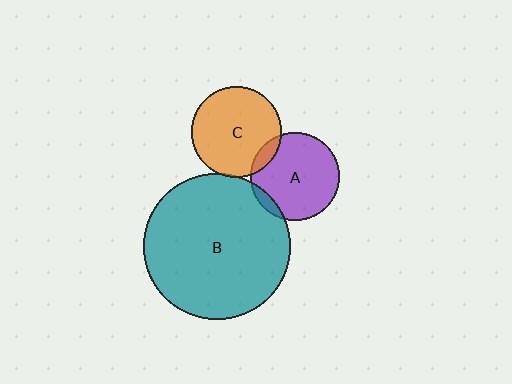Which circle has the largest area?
Circle B (teal).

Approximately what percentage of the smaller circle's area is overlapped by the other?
Approximately 5%.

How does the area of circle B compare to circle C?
Approximately 2.6 times.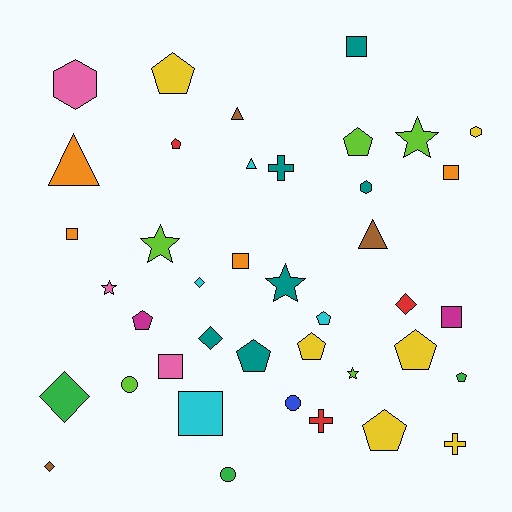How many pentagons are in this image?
There are 10 pentagons.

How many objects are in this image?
There are 40 objects.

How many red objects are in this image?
There are 3 red objects.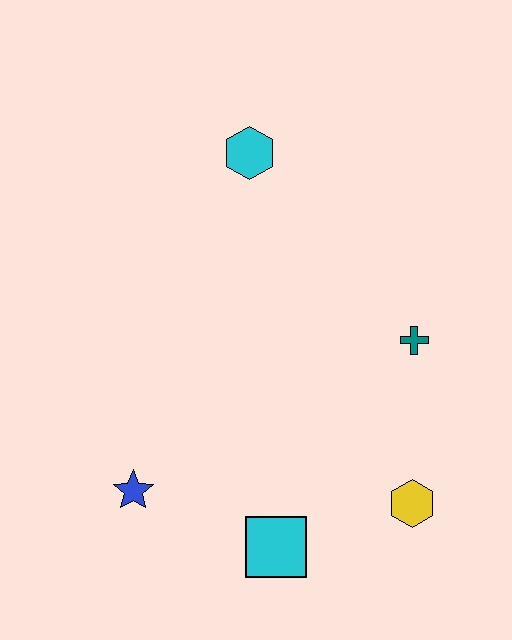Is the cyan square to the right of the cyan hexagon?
Yes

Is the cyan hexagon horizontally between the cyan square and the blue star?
Yes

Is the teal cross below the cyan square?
No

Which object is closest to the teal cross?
The yellow hexagon is closest to the teal cross.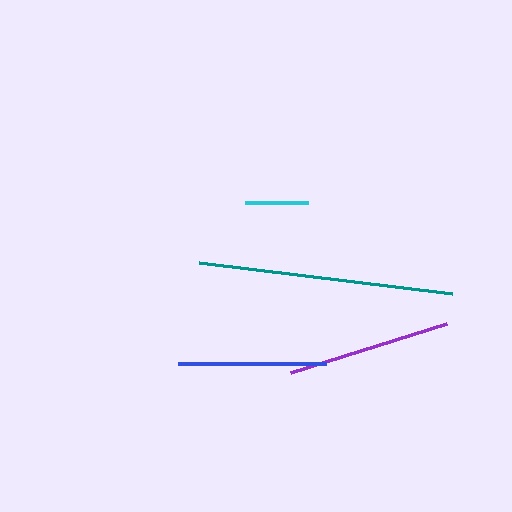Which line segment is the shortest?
The cyan line is the shortest at approximately 63 pixels.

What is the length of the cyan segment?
The cyan segment is approximately 63 pixels long.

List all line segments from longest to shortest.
From longest to shortest: teal, purple, blue, cyan.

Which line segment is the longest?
The teal line is the longest at approximately 255 pixels.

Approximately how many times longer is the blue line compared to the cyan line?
The blue line is approximately 2.4 times the length of the cyan line.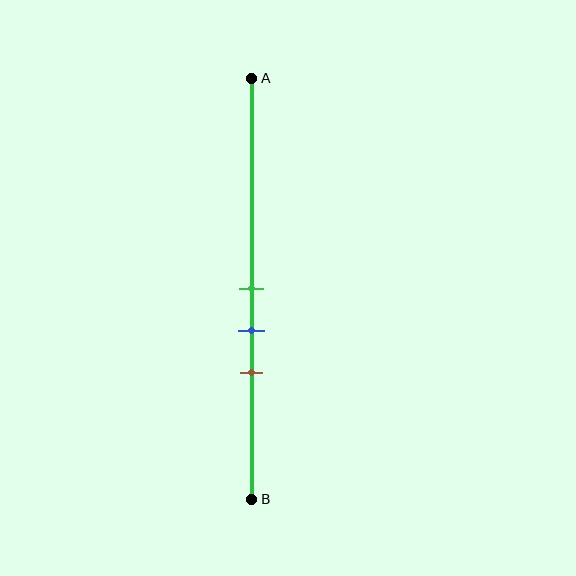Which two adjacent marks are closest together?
The green and blue marks are the closest adjacent pair.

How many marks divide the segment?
There are 3 marks dividing the segment.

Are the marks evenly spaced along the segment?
Yes, the marks are approximately evenly spaced.